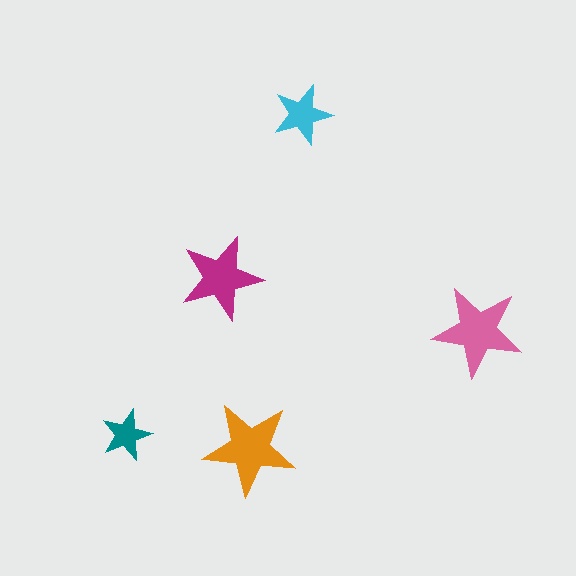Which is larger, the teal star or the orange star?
The orange one.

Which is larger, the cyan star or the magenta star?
The magenta one.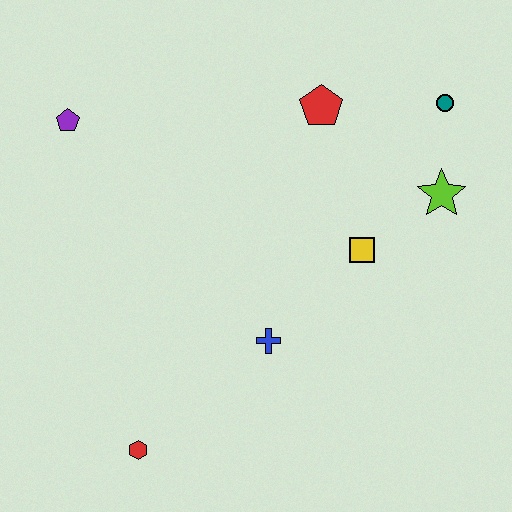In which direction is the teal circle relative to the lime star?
The teal circle is above the lime star.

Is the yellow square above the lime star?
No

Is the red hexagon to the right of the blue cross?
No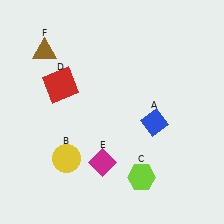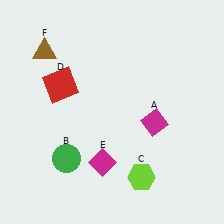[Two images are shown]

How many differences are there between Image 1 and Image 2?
There are 2 differences between the two images.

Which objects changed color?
A changed from blue to magenta. B changed from yellow to green.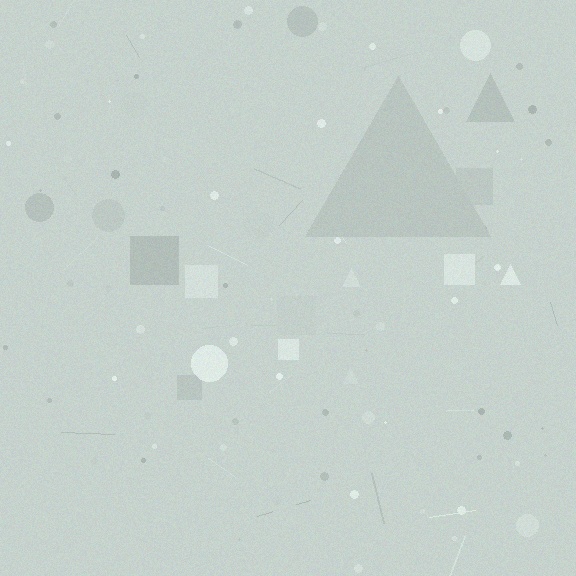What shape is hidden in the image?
A triangle is hidden in the image.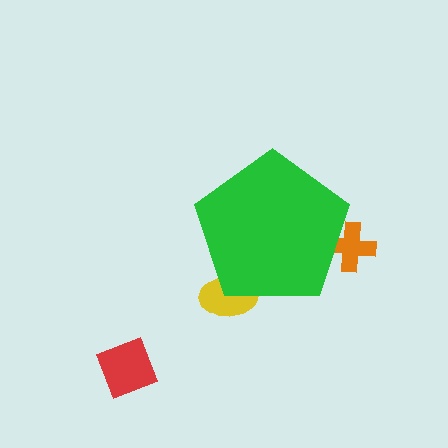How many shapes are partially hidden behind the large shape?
2 shapes are partially hidden.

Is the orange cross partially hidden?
Yes, the orange cross is partially hidden behind the green pentagon.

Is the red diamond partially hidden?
No, the red diamond is fully visible.